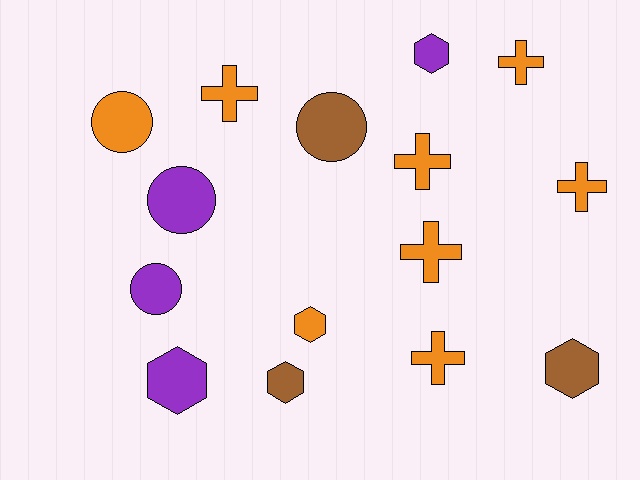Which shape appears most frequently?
Cross, with 6 objects.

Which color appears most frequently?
Orange, with 8 objects.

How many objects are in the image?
There are 15 objects.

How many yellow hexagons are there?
There are no yellow hexagons.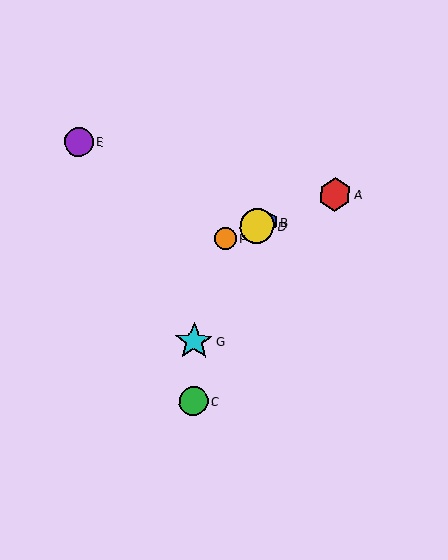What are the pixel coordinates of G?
Object G is at (194, 341).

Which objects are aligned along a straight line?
Objects A, B, D, F are aligned along a straight line.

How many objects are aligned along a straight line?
4 objects (A, B, D, F) are aligned along a straight line.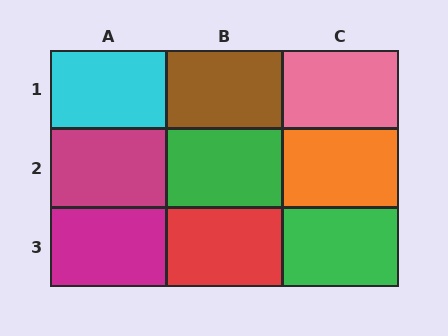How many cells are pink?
1 cell is pink.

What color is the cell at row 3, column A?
Magenta.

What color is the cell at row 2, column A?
Magenta.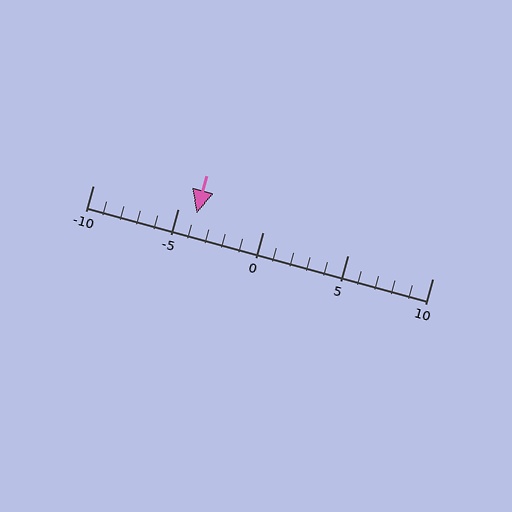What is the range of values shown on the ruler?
The ruler shows values from -10 to 10.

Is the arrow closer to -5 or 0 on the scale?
The arrow is closer to -5.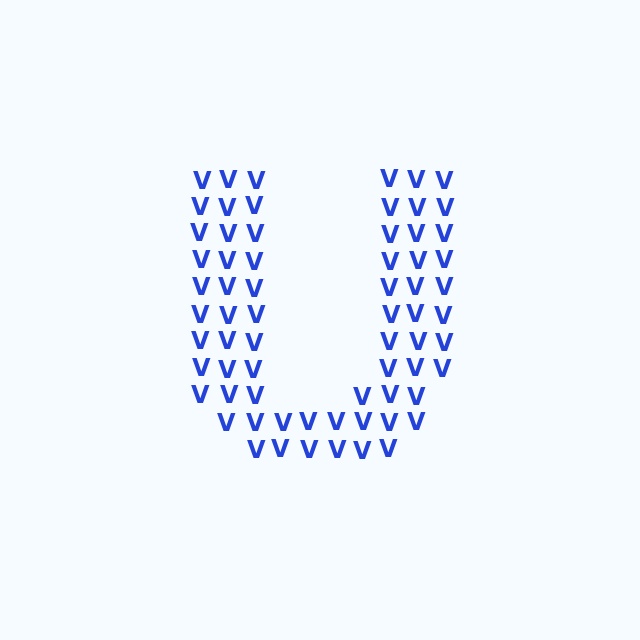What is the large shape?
The large shape is the letter U.